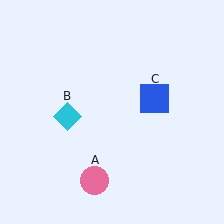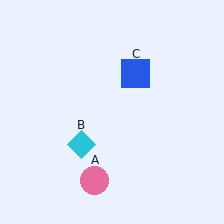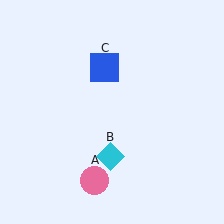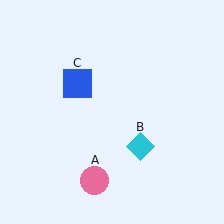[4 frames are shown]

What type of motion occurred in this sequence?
The cyan diamond (object B), blue square (object C) rotated counterclockwise around the center of the scene.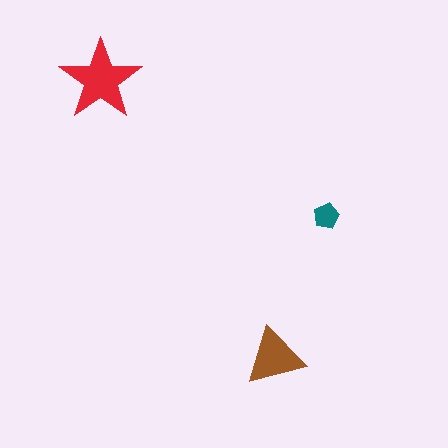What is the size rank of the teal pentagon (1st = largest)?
3rd.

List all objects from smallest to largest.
The teal pentagon, the brown triangle, the red star.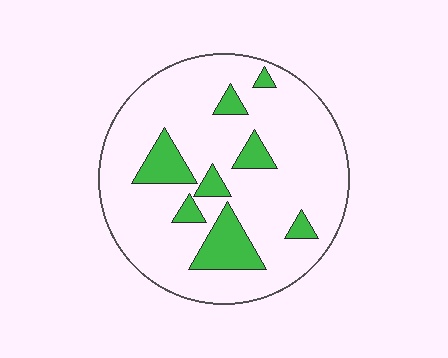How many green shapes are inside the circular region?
8.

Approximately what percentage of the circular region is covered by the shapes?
Approximately 15%.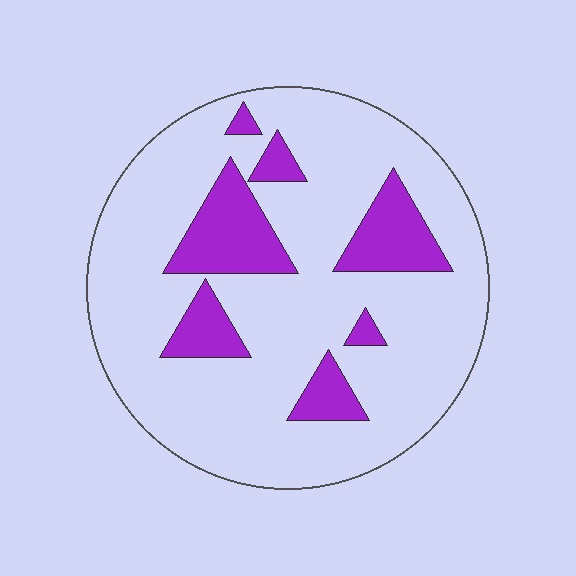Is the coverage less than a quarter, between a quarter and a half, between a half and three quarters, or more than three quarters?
Less than a quarter.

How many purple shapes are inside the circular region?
7.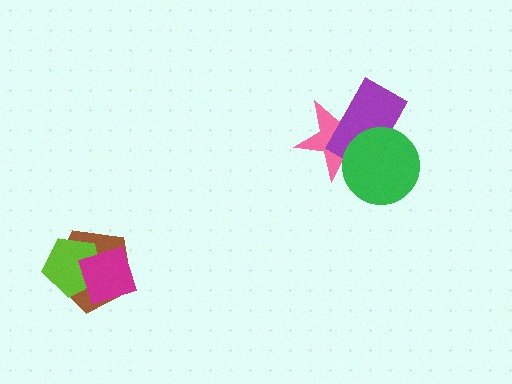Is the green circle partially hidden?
No, no other shape covers it.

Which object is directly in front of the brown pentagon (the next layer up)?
The lime pentagon is directly in front of the brown pentagon.